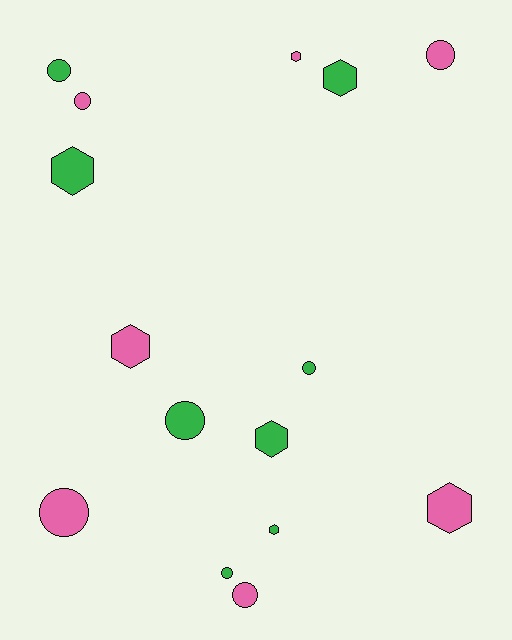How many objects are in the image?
There are 15 objects.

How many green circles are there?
There are 4 green circles.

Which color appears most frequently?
Green, with 8 objects.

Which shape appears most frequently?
Circle, with 8 objects.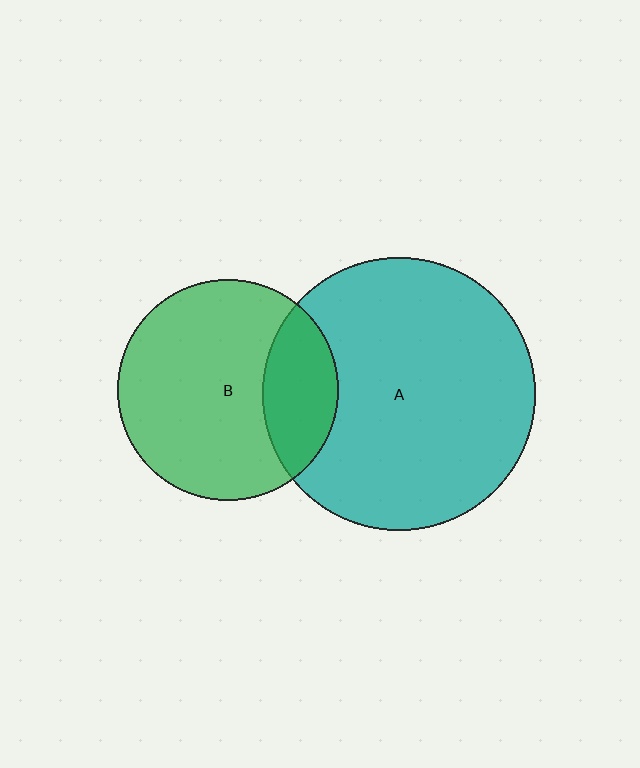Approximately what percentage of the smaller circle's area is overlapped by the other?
Approximately 25%.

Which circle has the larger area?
Circle A (teal).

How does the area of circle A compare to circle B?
Approximately 1.5 times.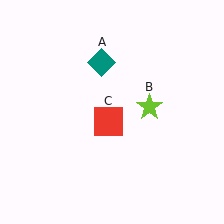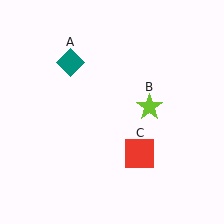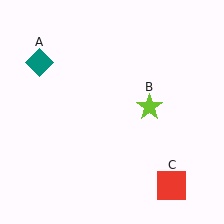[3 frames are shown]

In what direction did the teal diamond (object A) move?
The teal diamond (object A) moved left.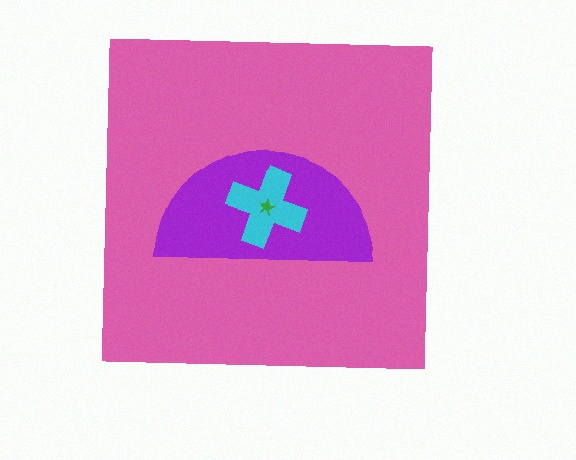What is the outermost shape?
The pink square.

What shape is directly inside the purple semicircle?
The cyan cross.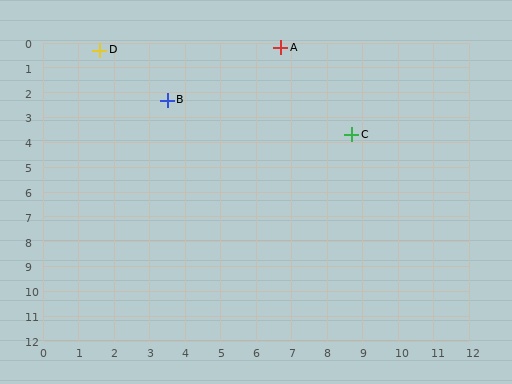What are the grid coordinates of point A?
Point A is at approximately (6.7, 0.2).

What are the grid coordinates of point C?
Point C is at approximately (8.7, 3.7).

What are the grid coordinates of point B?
Point B is at approximately (3.5, 2.3).